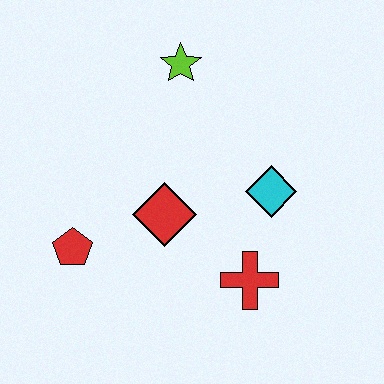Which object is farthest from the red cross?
The lime star is farthest from the red cross.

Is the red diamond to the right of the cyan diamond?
No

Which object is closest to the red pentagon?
The red diamond is closest to the red pentagon.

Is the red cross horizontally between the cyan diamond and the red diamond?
Yes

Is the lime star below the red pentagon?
No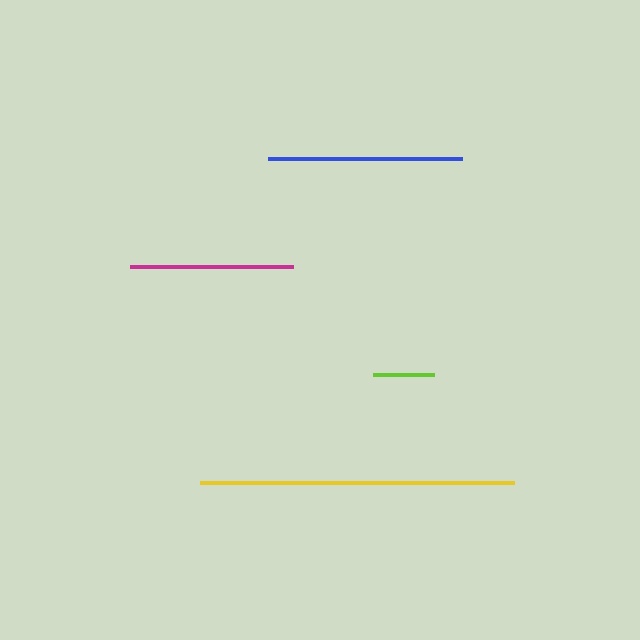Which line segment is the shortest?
The lime line is the shortest at approximately 61 pixels.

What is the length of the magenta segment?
The magenta segment is approximately 163 pixels long.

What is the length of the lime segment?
The lime segment is approximately 61 pixels long.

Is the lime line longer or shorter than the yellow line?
The yellow line is longer than the lime line.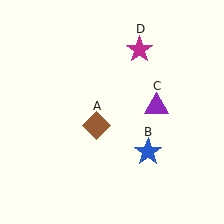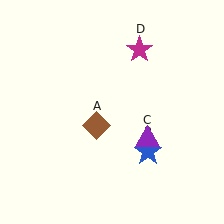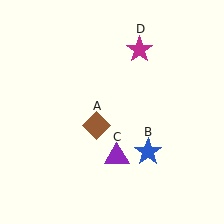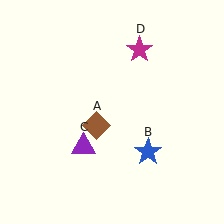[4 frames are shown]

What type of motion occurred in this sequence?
The purple triangle (object C) rotated clockwise around the center of the scene.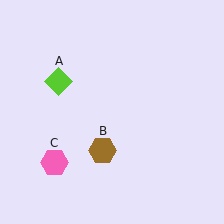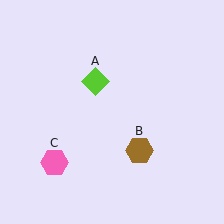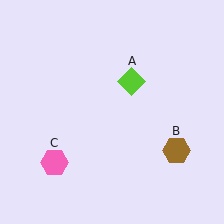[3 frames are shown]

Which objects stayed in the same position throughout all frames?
Pink hexagon (object C) remained stationary.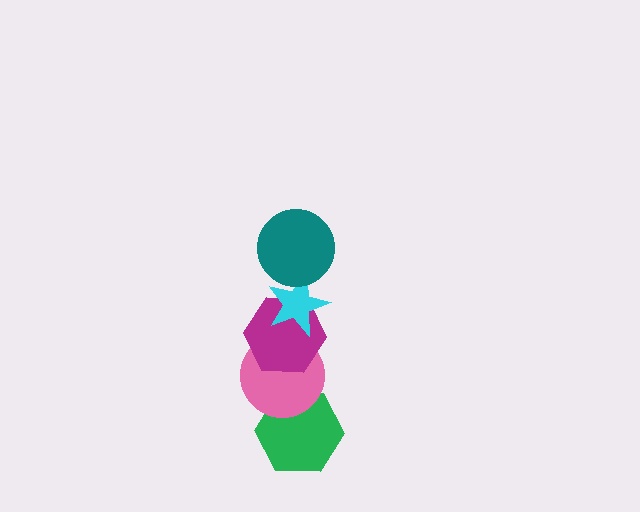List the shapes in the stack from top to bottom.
From top to bottom: the teal circle, the cyan star, the magenta hexagon, the pink circle, the green hexagon.